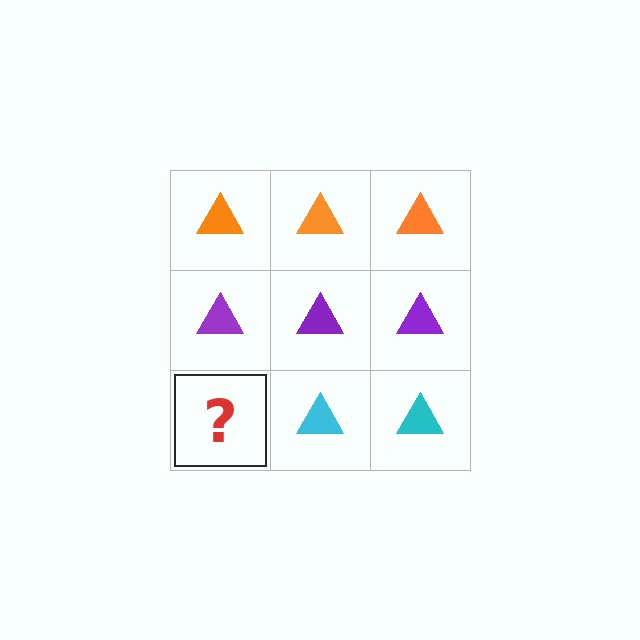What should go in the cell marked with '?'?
The missing cell should contain a cyan triangle.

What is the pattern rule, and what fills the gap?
The rule is that each row has a consistent color. The gap should be filled with a cyan triangle.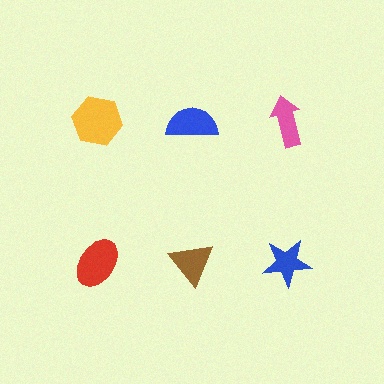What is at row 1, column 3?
A pink arrow.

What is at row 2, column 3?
A blue star.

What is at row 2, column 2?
A brown triangle.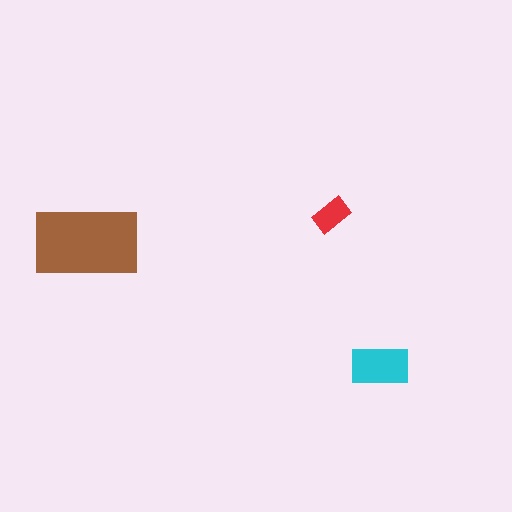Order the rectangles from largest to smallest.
the brown one, the cyan one, the red one.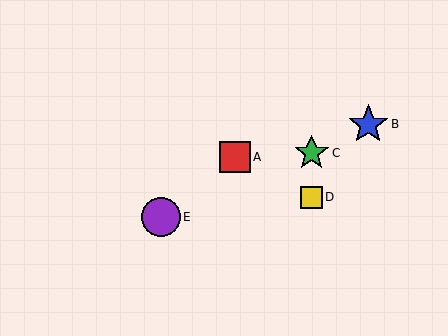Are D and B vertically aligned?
No, D is at x≈312 and B is at x≈368.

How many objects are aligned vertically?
2 objects (C, D) are aligned vertically.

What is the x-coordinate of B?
Object B is at x≈368.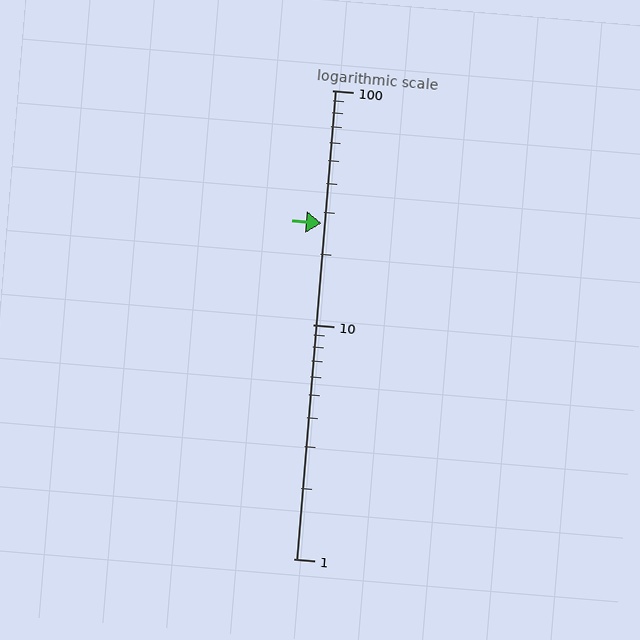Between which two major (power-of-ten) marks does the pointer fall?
The pointer is between 10 and 100.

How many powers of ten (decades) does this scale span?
The scale spans 2 decades, from 1 to 100.